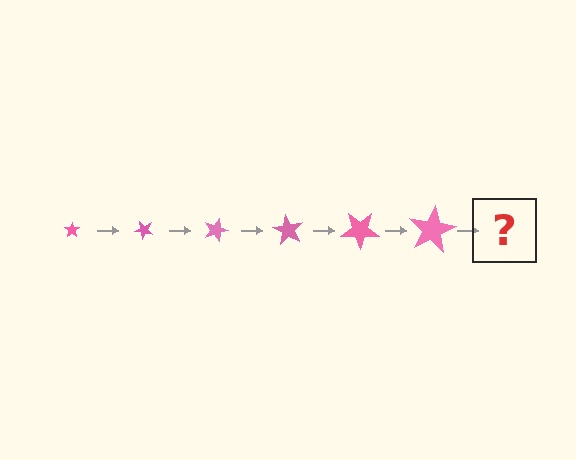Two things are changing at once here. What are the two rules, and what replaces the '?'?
The two rules are that the star grows larger each step and it rotates 45 degrees each step. The '?' should be a star, larger than the previous one and rotated 270 degrees from the start.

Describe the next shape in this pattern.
It should be a star, larger than the previous one and rotated 270 degrees from the start.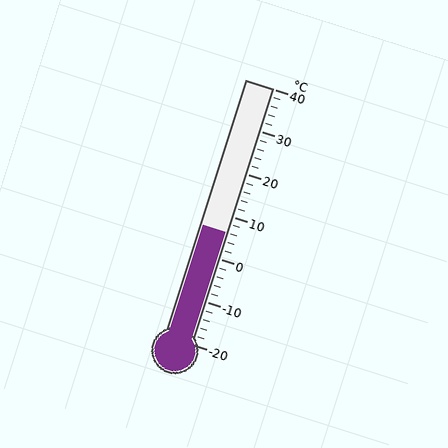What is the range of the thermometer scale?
The thermometer scale ranges from -20°C to 40°C.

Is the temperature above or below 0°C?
The temperature is above 0°C.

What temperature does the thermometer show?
The thermometer shows approximately 6°C.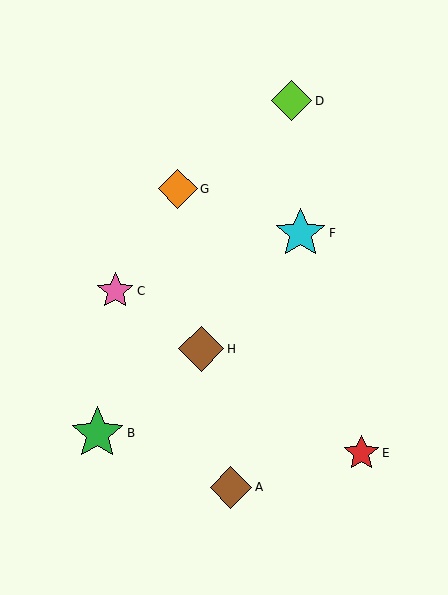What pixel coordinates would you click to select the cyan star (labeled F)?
Click at (300, 233) to select the cyan star F.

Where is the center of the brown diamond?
The center of the brown diamond is at (201, 349).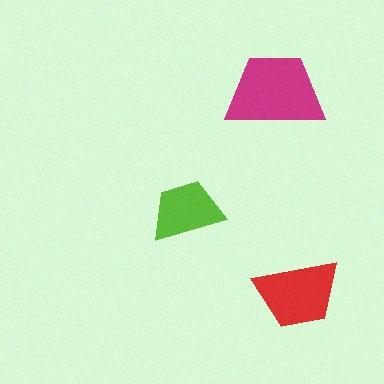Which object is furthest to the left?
The lime trapezoid is leftmost.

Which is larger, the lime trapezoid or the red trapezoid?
The red one.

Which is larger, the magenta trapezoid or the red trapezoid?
The magenta one.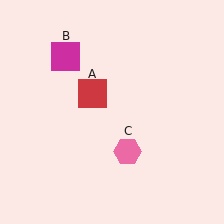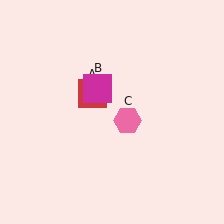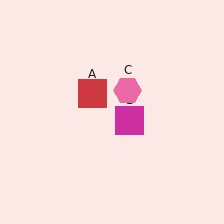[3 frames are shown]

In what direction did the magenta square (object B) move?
The magenta square (object B) moved down and to the right.